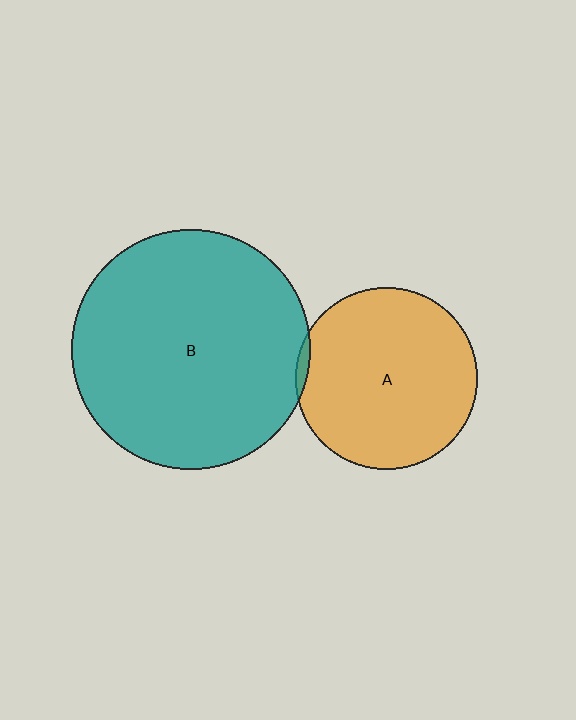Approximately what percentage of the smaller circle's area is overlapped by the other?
Approximately 5%.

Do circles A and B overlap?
Yes.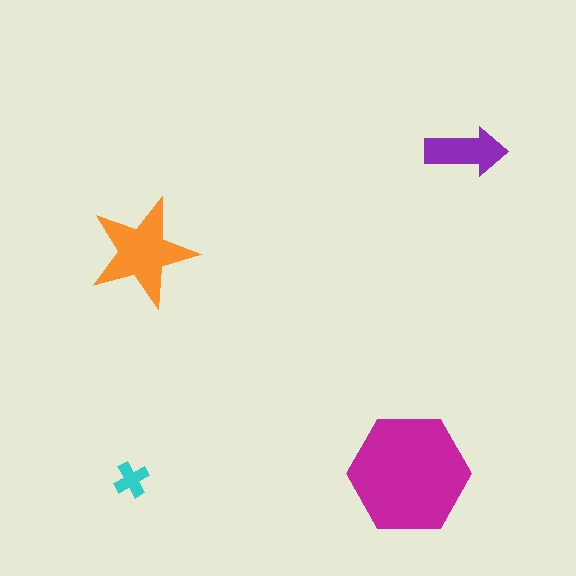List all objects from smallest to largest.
The cyan cross, the purple arrow, the orange star, the magenta hexagon.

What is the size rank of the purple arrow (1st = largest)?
3rd.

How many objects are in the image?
There are 4 objects in the image.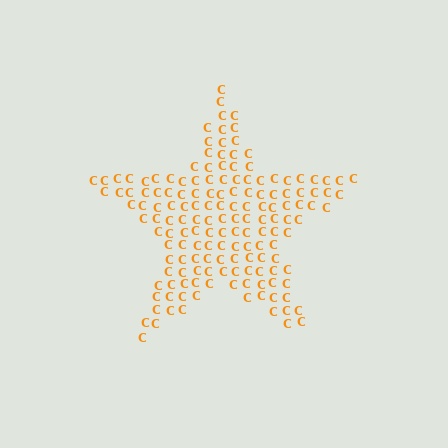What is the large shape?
The large shape is a star.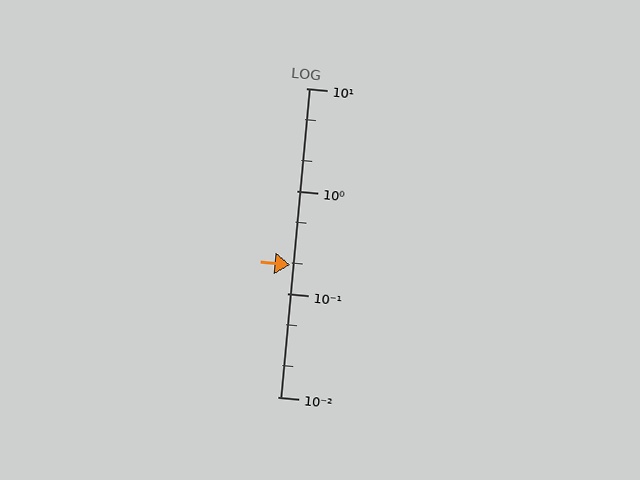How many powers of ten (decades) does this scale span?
The scale spans 3 decades, from 0.01 to 10.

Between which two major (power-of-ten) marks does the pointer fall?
The pointer is between 0.1 and 1.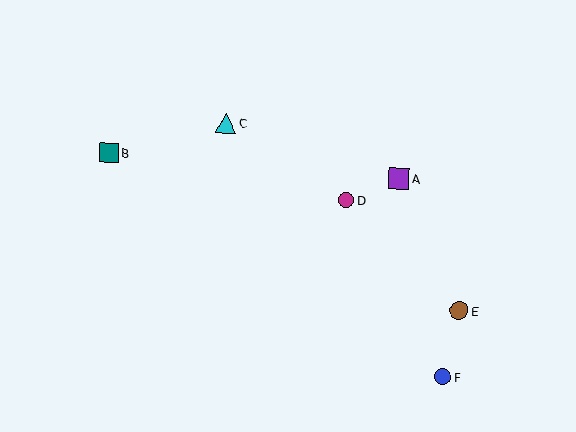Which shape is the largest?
The purple square (labeled A) is the largest.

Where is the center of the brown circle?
The center of the brown circle is at (459, 311).